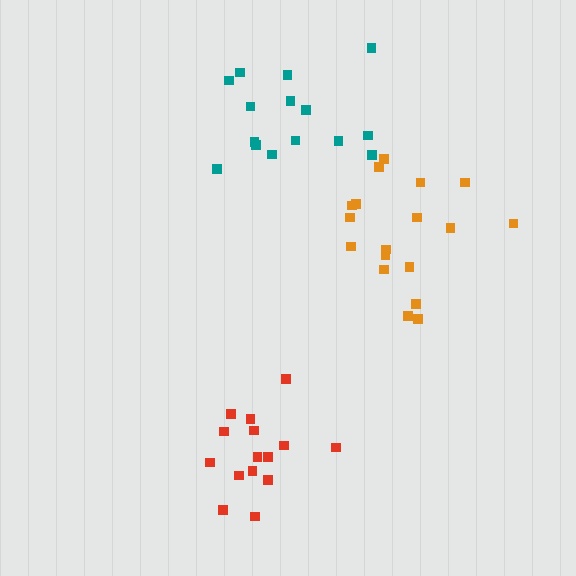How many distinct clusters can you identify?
There are 3 distinct clusters.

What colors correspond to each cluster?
The clusters are colored: red, orange, teal.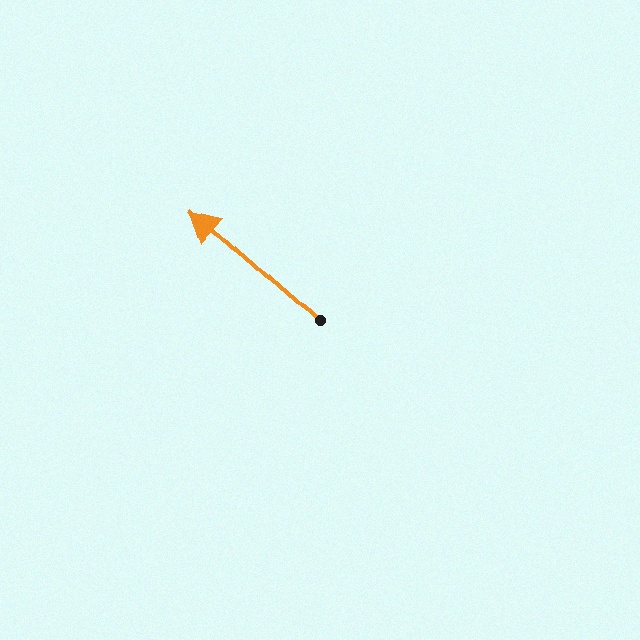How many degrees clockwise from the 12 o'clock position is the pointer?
Approximately 311 degrees.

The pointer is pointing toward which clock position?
Roughly 10 o'clock.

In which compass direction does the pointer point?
Northwest.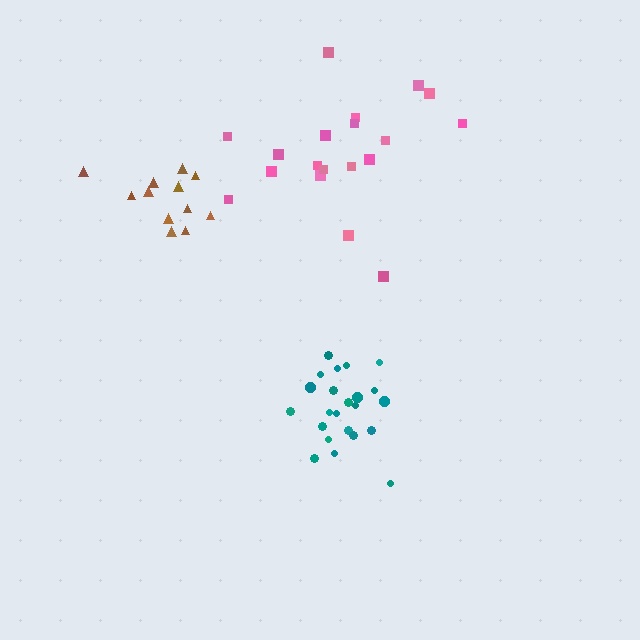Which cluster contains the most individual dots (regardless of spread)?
Teal (23).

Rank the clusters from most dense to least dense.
teal, brown, pink.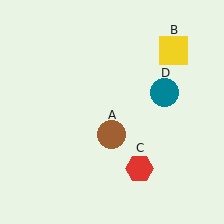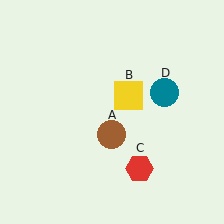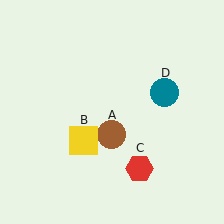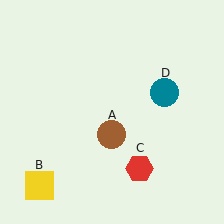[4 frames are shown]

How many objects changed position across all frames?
1 object changed position: yellow square (object B).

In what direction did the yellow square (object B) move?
The yellow square (object B) moved down and to the left.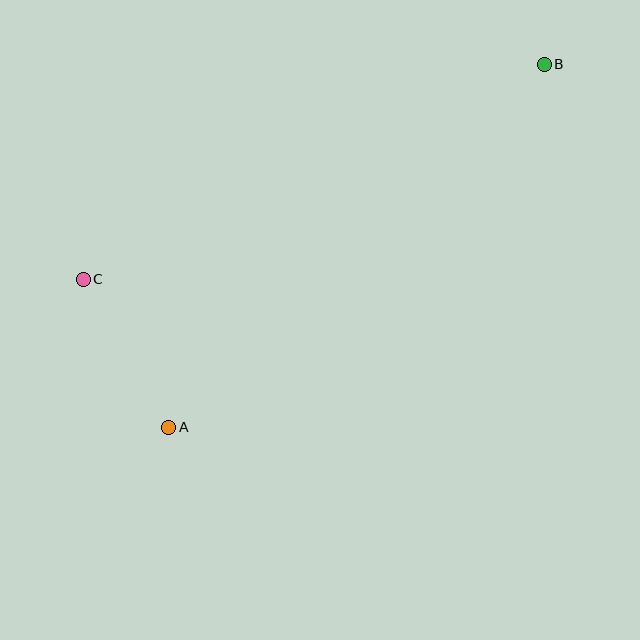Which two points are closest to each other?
Points A and C are closest to each other.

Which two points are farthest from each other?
Points A and B are farthest from each other.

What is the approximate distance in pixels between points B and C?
The distance between B and C is approximately 509 pixels.